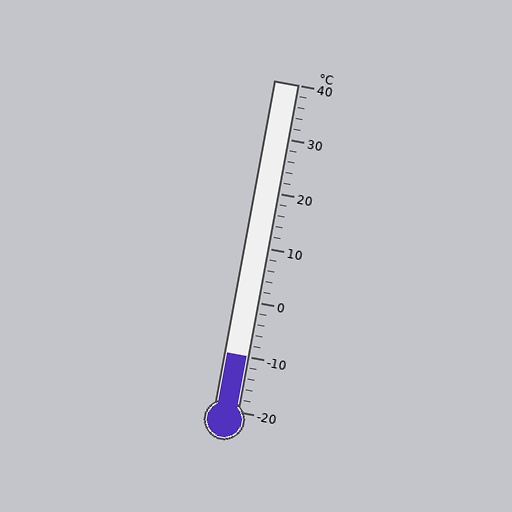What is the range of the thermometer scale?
The thermometer scale ranges from -20°C to 40°C.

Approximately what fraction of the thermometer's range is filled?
The thermometer is filled to approximately 15% of its range.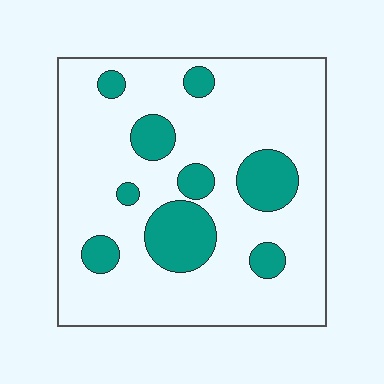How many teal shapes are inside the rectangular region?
9.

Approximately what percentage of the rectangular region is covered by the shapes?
Approximately 20%.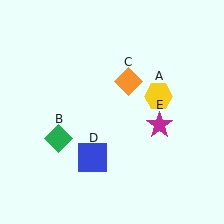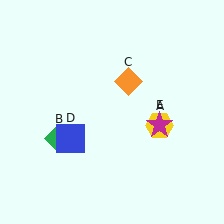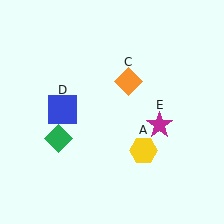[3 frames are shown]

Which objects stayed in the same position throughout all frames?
Green diamond (object B) and orange diamond (object C) and magenta star (object E) remained stationary.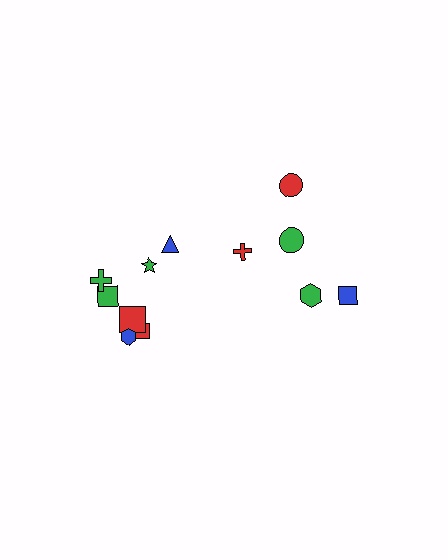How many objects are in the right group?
There are 5 objects.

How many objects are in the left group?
There are 7 objects.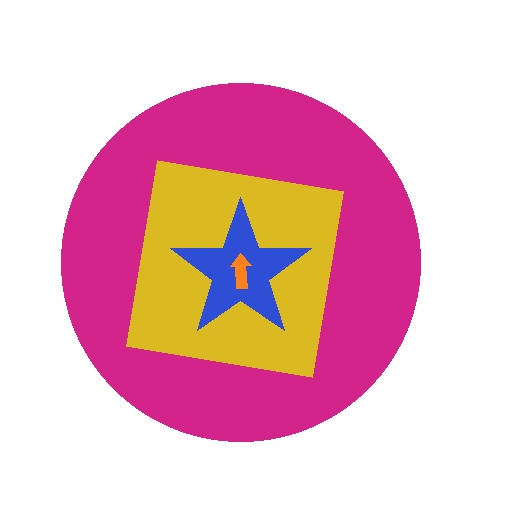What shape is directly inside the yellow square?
The blue star.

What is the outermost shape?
The magenta circle.